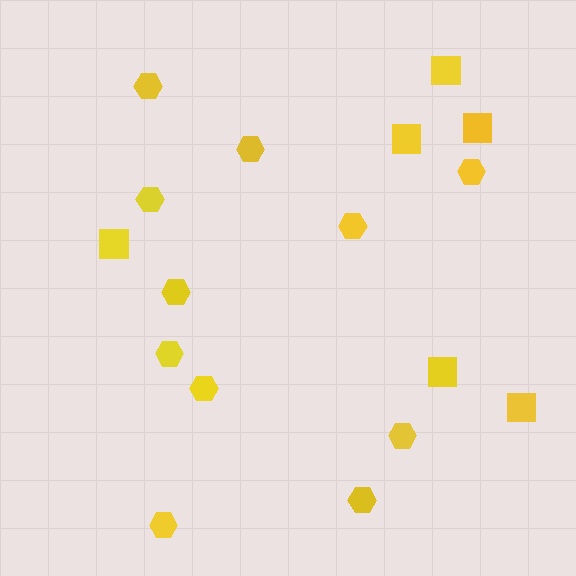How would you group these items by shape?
There are 2 groups: one group of squares (6) and one group of hexagons (11).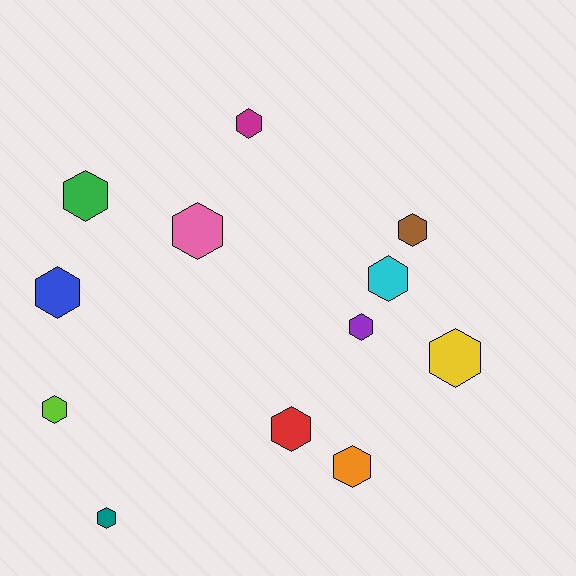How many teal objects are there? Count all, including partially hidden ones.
There is 1 teal object.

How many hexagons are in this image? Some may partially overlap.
There are 12 hexagons.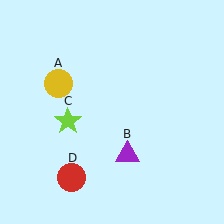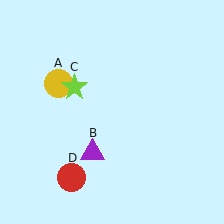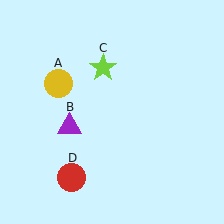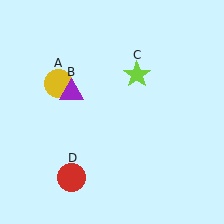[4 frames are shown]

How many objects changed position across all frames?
2 objects changed position: purple triangle (object B), lime star (object C).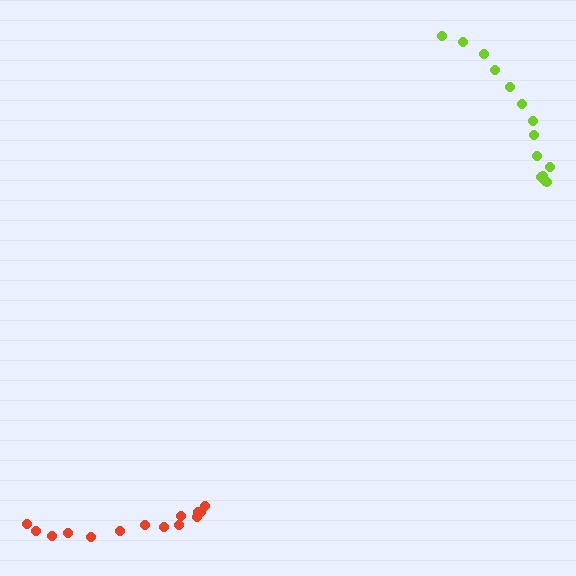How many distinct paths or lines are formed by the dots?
There are 2 distinct paths.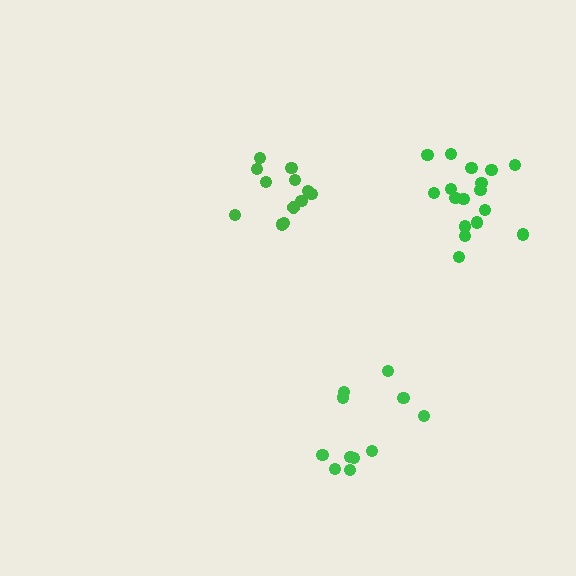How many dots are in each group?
Group 1: 11 dots, Group 2: 17 dots, Group 3: 12 dots (40 total).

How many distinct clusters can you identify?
There are 3 distinct clusters.